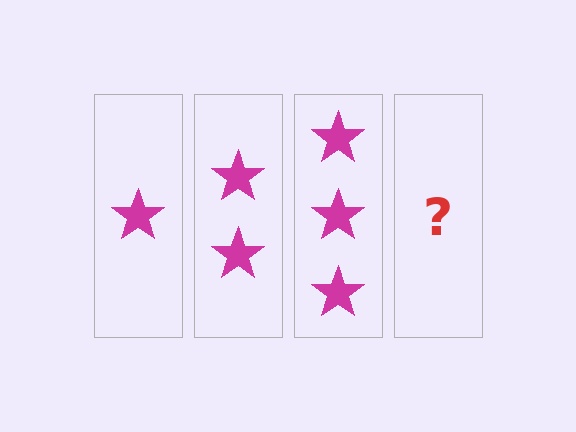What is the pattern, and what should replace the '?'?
The pattern is that each step adds one more star. The '?' should be 4 stars.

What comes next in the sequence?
The next element should be 4 stars.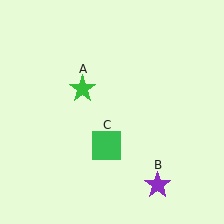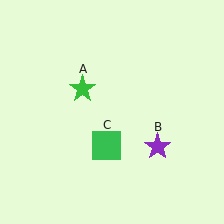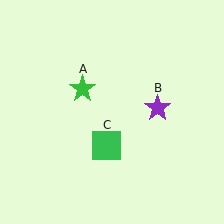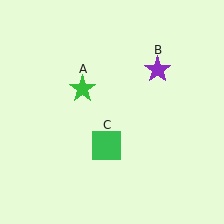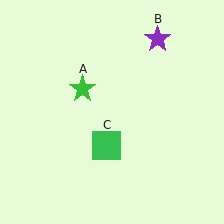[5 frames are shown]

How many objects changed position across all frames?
1 object changed position: purple star (object B).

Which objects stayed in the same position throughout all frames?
Green star (object A) and green square (object C) remained stationary.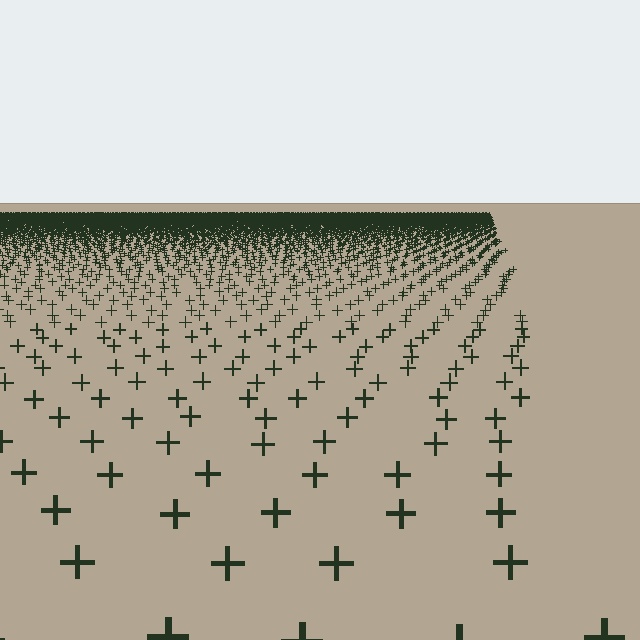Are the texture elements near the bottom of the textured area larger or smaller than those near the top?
Larger. Near the bottom, elements are closer to the viewer and appear at a bigger on-screen size.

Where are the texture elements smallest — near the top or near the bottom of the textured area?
Near the top.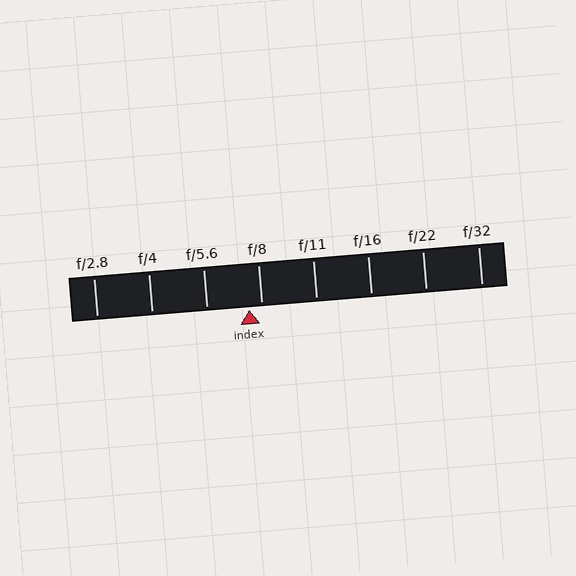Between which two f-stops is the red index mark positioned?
The index mark is between f/5.6 and f/8.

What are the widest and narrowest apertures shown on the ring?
The widest aperture shown is f/2.8 and the narrowest is f/32.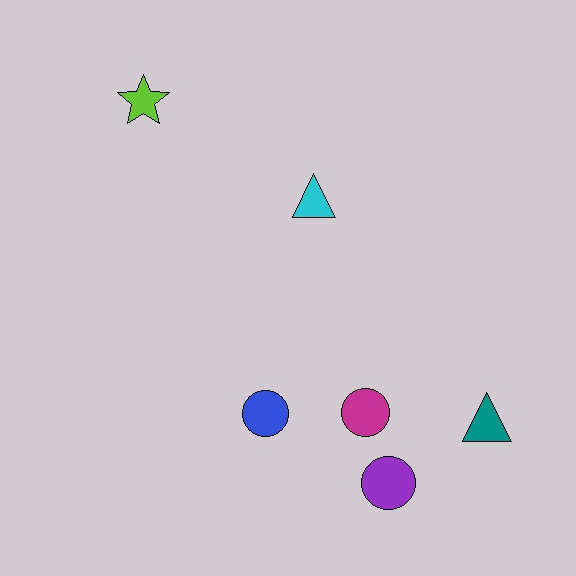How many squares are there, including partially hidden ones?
There are no squares.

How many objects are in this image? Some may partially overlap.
There are 6 objects.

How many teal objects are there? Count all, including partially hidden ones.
There is 1 teal object.